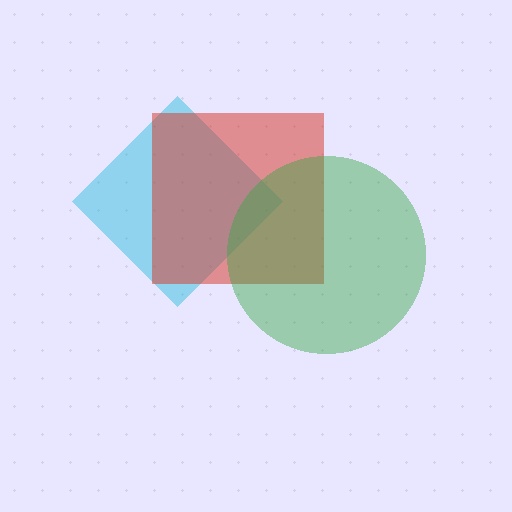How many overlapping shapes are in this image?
There are 3 overlapping shapes in the image.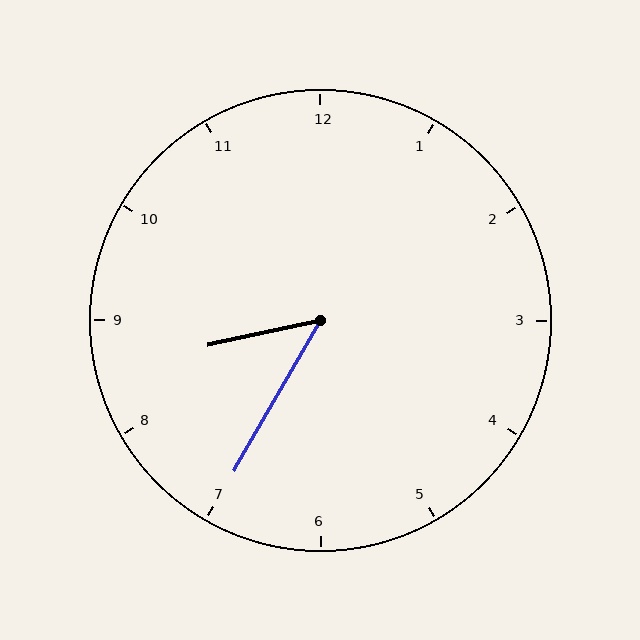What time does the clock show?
8:35.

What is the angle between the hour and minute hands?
Approximately 48 degrees.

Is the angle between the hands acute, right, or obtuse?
It is acute.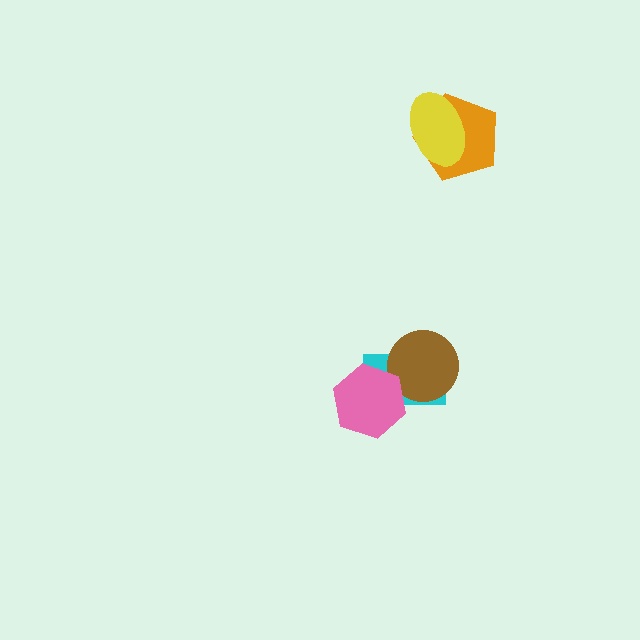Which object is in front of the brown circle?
The pink hexagon is in front of the brown circle.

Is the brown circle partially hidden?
Yes, it is partially covered by another shape.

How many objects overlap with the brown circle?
2 objects overlap with the brown circle.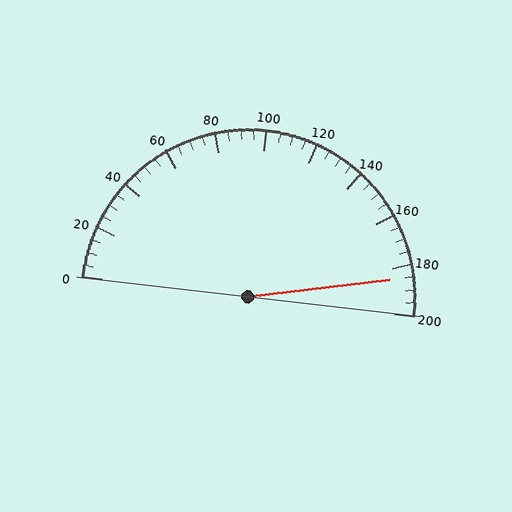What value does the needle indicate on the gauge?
The needle indicates approximately 185.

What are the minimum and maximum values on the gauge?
The gauge ranges from 0 to 200.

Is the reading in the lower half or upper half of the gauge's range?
The reading is in the upper half of the range (0 to 200).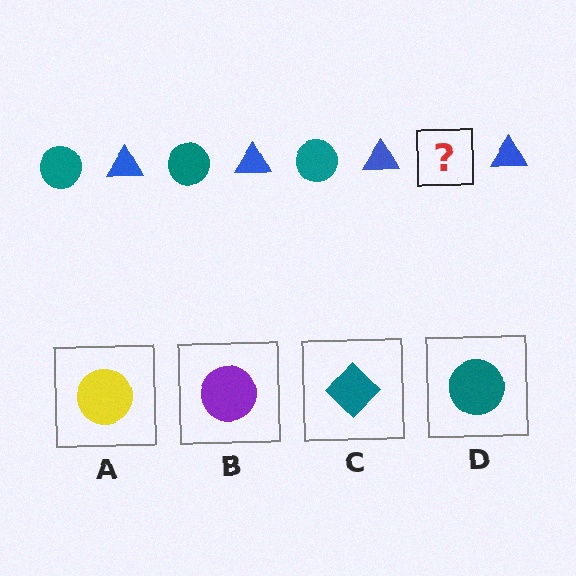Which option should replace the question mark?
Option D.